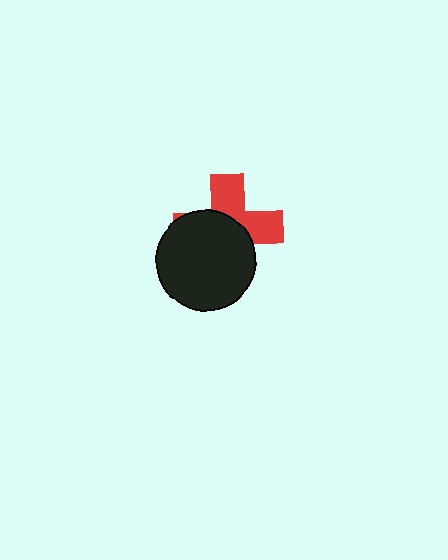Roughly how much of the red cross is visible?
A small part of it is visible (roughly 43%).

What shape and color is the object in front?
The object in front is a black circle.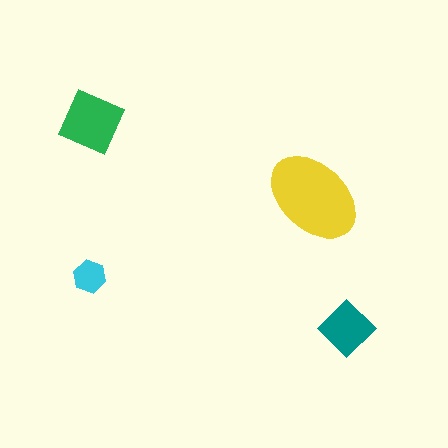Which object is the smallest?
The cyan hexagon.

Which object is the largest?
The yellow ellipse.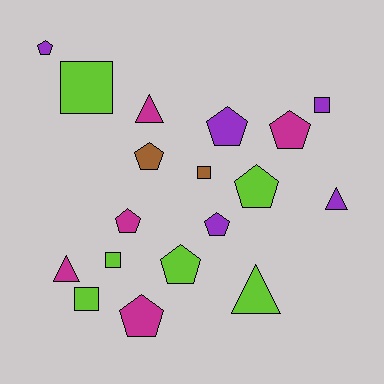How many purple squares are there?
There is 1 purple square.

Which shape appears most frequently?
Pentagon, with 9 objects.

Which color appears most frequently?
Lime, with 6 objects.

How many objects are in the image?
There are 18 objects.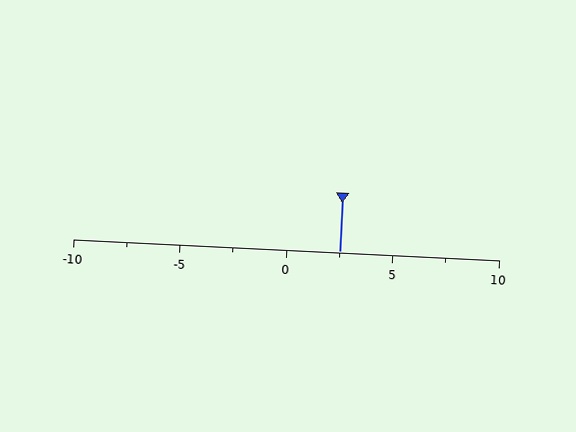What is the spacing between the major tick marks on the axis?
The major ticks are spaced 5 apart.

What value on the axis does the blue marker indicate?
The marker indicates approximately 2.5.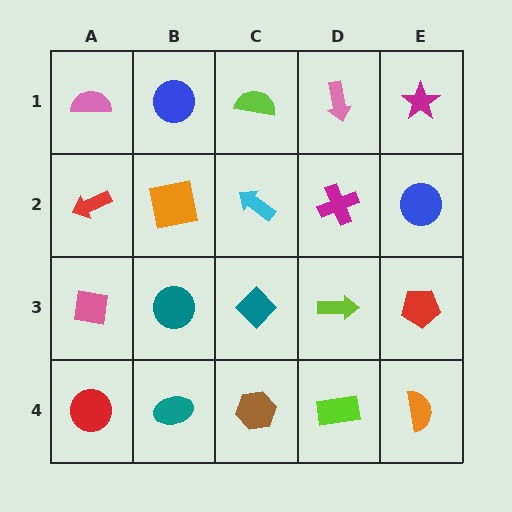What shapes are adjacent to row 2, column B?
A blue circle (row 1, column B), a teal circle (row 3, column B), a red arrow (row 2, column A), a cyan arrow (row 2, column C).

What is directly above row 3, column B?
An orange square.